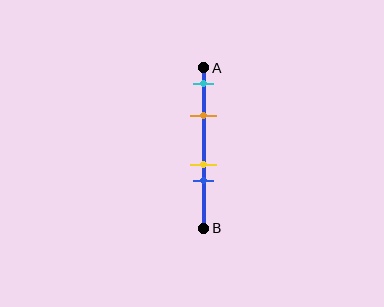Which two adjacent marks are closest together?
The yellow and blue marks are the closest adjacent pair.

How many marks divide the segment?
There are 4 marks dividing the segment.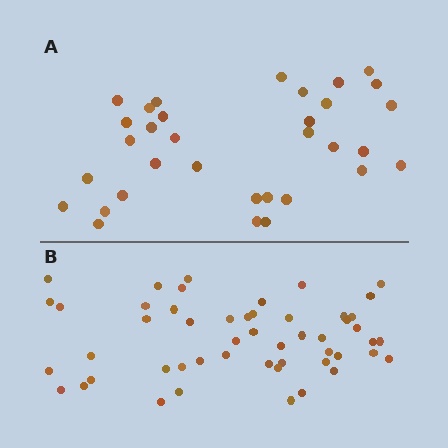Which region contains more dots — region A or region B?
Region B (the bottom region) has more dots.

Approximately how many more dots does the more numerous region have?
Region B has approximately 20 more dots than region A.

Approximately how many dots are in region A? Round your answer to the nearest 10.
About 30 dots. (The exact count is 33, which rounds to 30.)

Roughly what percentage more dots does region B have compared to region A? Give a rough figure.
About 55% more.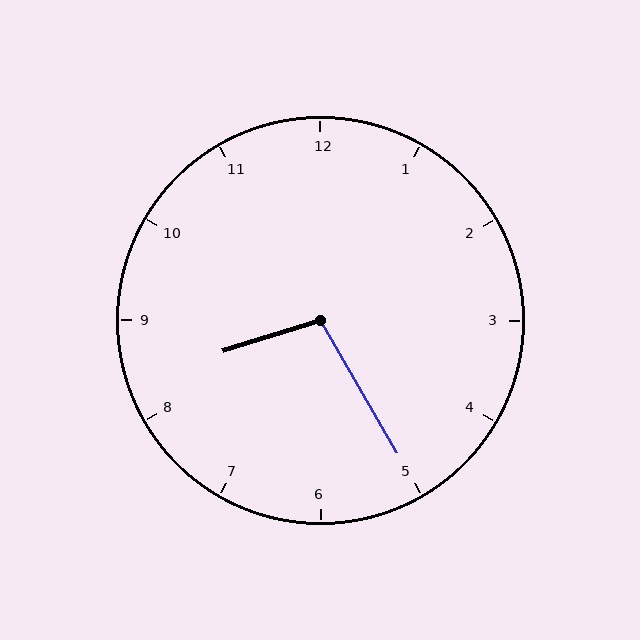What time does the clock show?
8:25.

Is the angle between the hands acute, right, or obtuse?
It is obtuse.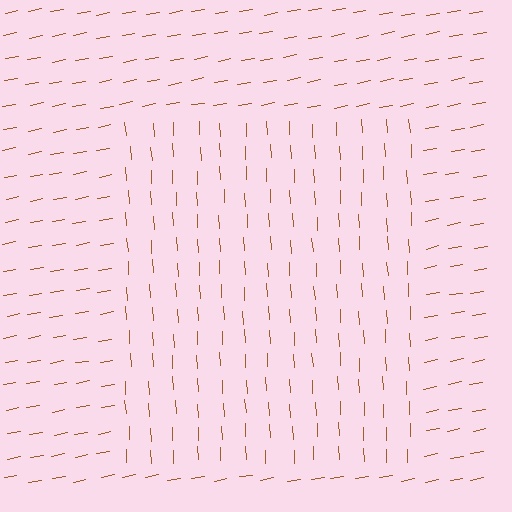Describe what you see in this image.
The image is filled with small brown line segments. A rectangle region in the image has lines oriented differently from the surrounding lines, creating a visible texture boundary.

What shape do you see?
I see a rectangle.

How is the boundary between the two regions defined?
The boundary is defined purely by a change in line orientation (approximately 82 degrees difference). All lines are the same color and thickness.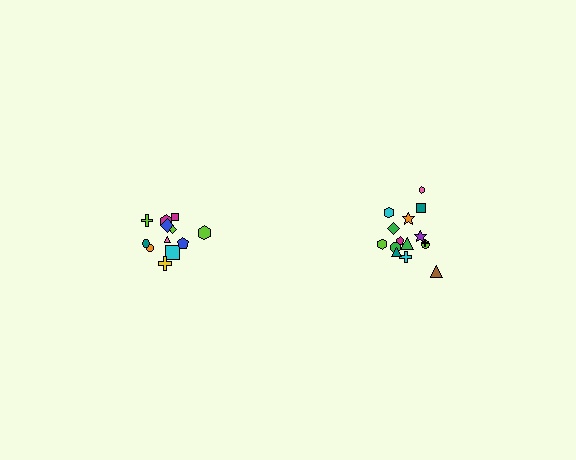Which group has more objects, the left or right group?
The right group.